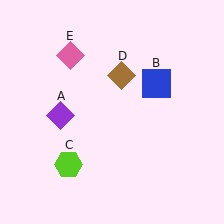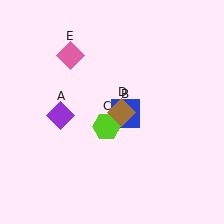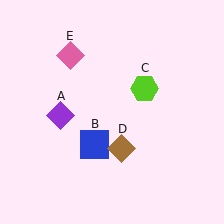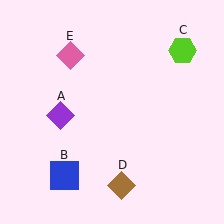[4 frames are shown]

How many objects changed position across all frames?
3 objects changed position: blue square (object B), lime hexagon (object C), brown diamond (object D).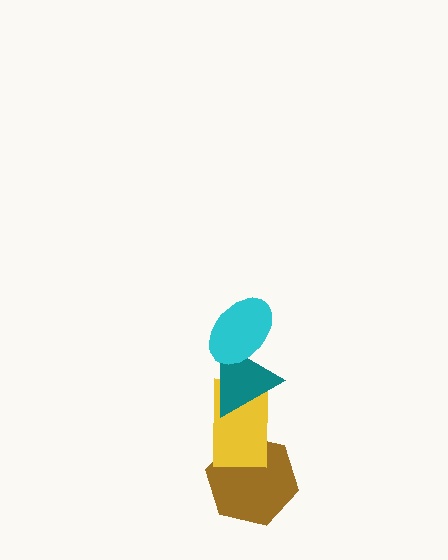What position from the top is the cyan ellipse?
The cyan ellipse is 1st from the top.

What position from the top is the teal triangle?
The teal triangle is 2nd from the top.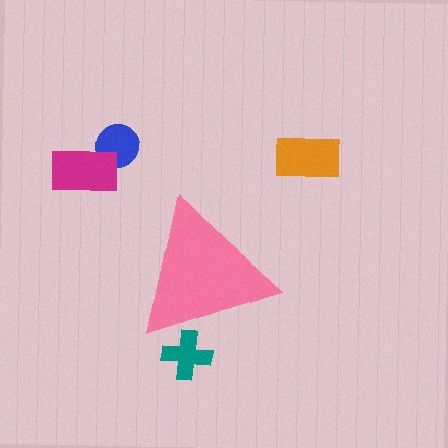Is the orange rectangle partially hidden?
No, the orange rectangle is fully visible.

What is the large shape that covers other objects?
A pink triangle.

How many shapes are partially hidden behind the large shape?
1 shape is partially hidden.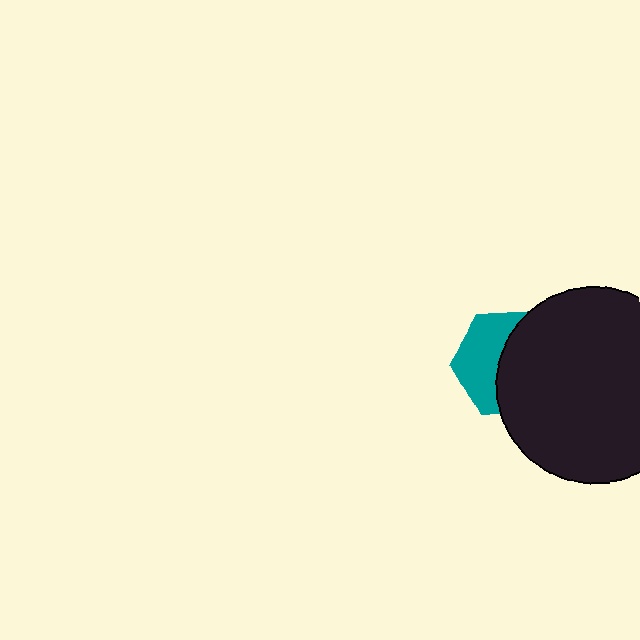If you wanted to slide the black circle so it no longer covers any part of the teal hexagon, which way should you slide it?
Slide it right — that is the most direct way to separate the two shapes.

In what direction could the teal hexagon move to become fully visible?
The teal hexagon could move left. That would shift it out from behind the black circle entirely.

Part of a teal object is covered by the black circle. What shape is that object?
It is a hexagon.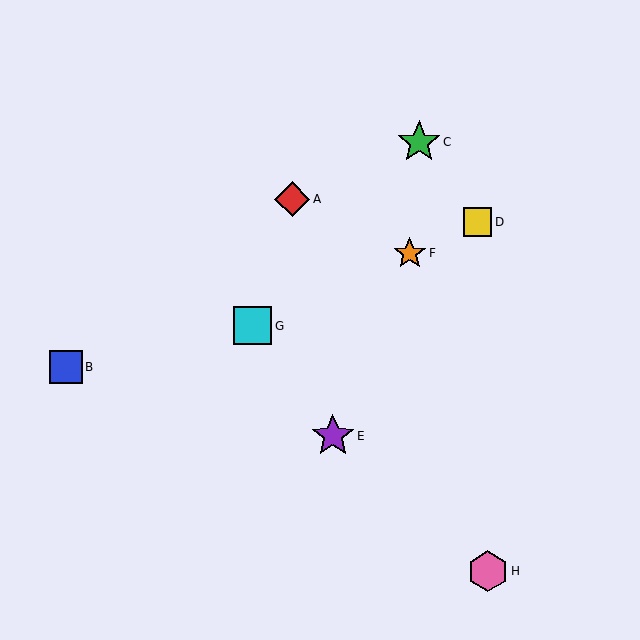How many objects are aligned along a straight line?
3 objects (D, F, G) are aligned along a straight line.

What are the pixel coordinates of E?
Object E is at (333, 436).